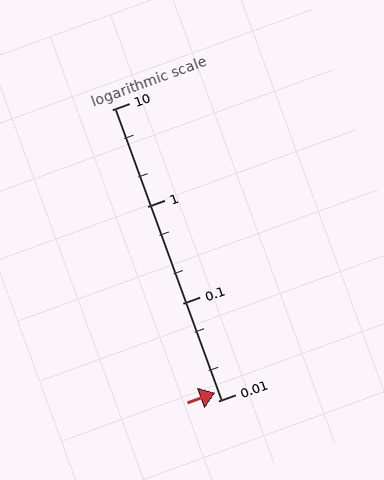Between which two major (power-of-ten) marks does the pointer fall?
The pointer is between 0.01 and 0.1.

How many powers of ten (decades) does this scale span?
The scale spans 3 decades, from 0.01 to 10.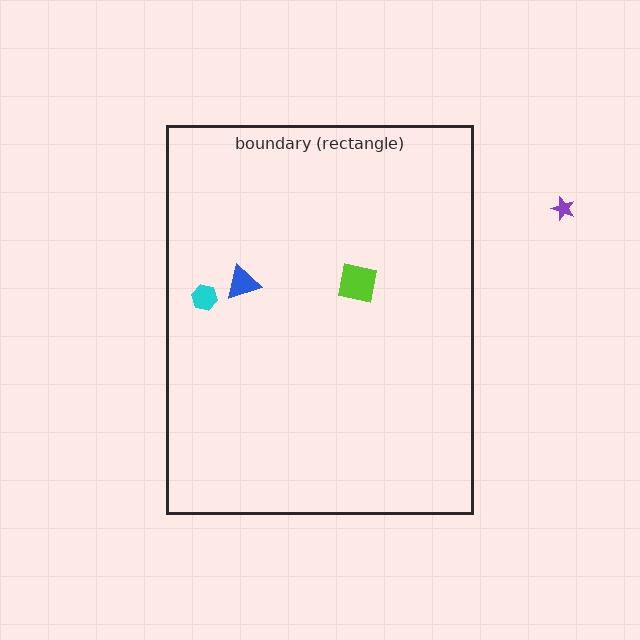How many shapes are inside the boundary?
3 inside, 1 outside.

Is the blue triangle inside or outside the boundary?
Inside.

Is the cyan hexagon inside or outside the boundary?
Inside.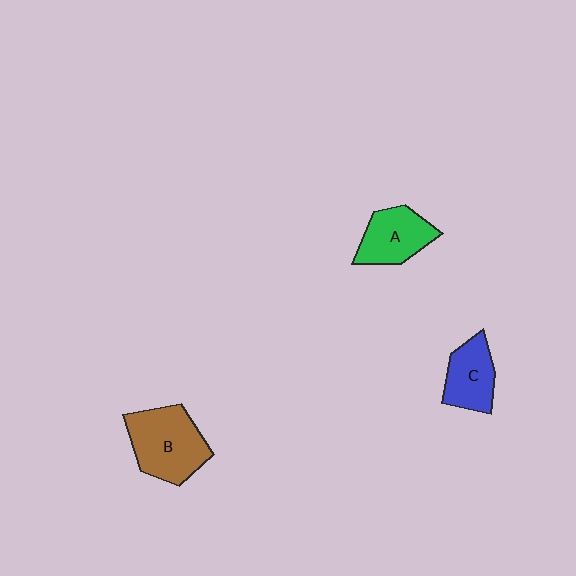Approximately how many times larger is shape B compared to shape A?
Approximately 1.4 times.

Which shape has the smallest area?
Shape C (blue).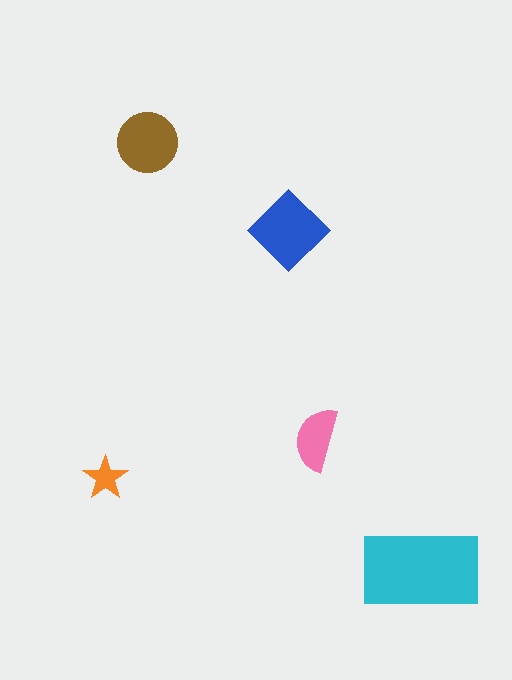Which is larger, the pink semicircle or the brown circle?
The brown circle.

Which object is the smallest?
The orange star.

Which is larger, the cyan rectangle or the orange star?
The cyan rectangle.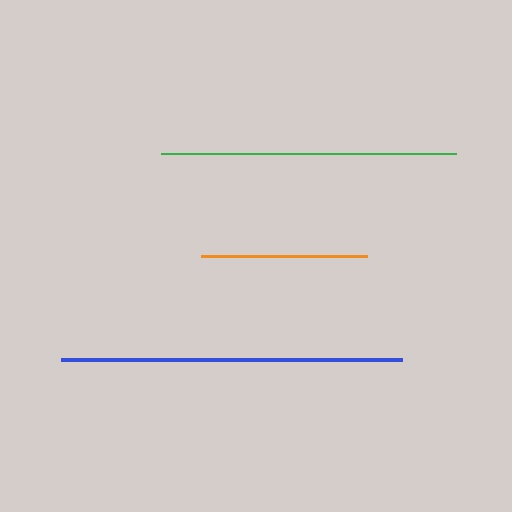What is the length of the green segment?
The green segment is approximately 295 pixels long.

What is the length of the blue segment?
The blue segment is approximately 341 pixels long.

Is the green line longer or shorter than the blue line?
The blue line is longer than the green line.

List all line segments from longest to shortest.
From longest to shortest: blue, green, orange.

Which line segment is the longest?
The blue line is the longest at approximately 341 pixels.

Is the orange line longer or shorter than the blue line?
The blue line is longer than the orange line.